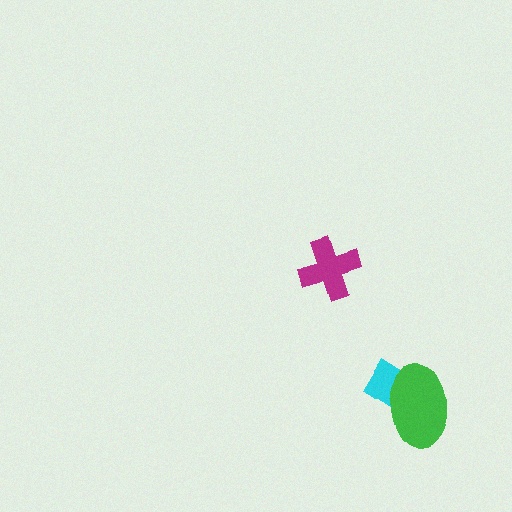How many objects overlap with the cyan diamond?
1 object overlaps with the cyan diamond.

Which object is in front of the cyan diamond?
The green ellipse is in front of the cyan diamond.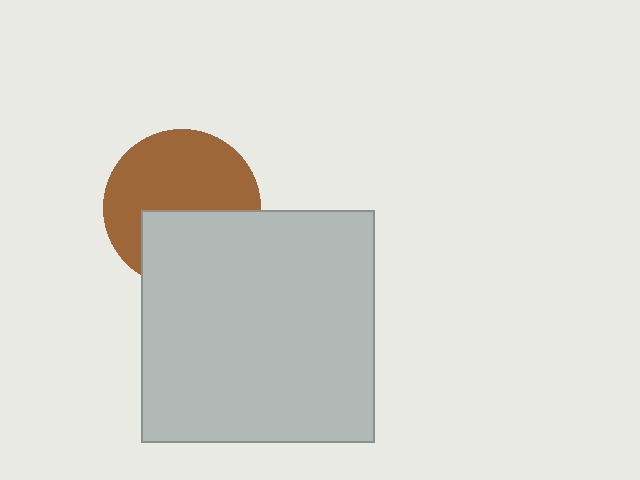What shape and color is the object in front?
The object in front is a light gray square.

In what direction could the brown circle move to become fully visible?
The brown circle could move up. That would shift it out from behind the light gray square entirely.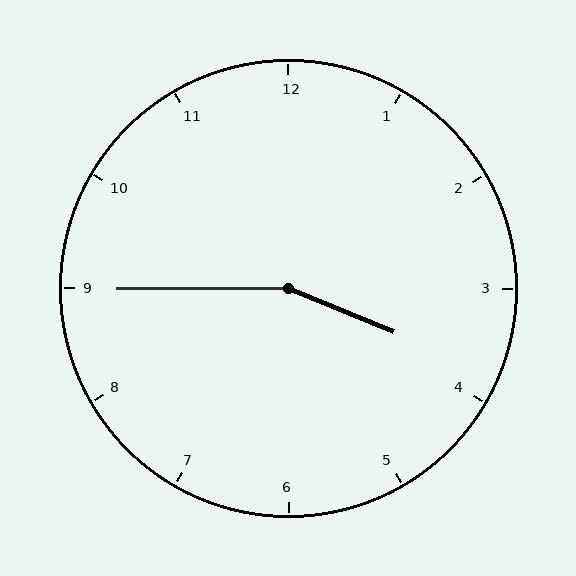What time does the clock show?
3:45.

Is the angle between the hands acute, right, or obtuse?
It is obtuse.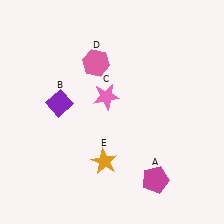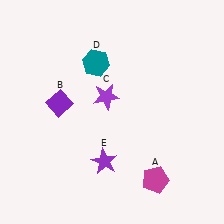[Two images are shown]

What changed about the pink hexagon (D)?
In Image 1, D is pink. In Image 2, it changed to teal.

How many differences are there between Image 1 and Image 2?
There are 3 differences between the two images.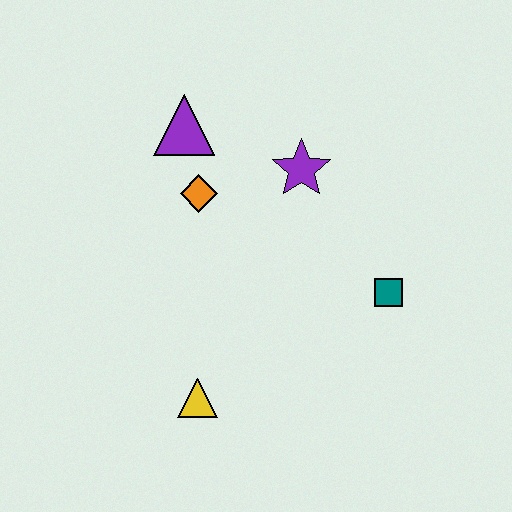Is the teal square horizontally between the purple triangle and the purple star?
No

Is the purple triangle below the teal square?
No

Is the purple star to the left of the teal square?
Yes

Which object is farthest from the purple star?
The yellow triangle is farthest from the purple star.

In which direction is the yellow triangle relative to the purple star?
The yellow triangle is below the purple star.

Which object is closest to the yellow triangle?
The orange diamond is closest to the yellow triangle.